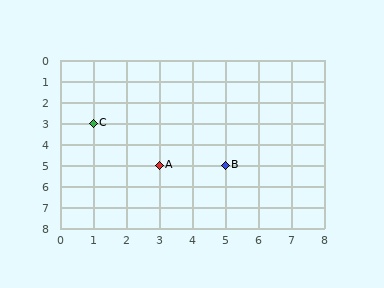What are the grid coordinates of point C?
Point C is at grid coordinates (1, 3).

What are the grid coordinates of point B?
Point B is at grid coordinates (5, 5).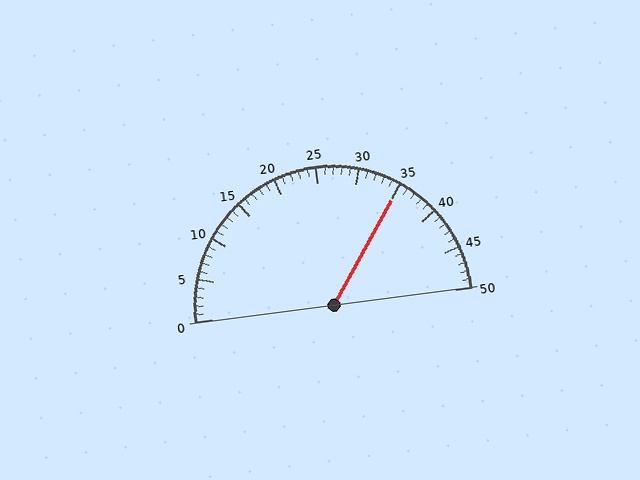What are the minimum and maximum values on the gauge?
The gauge ranges from 0 to 50.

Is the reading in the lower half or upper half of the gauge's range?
The reading is in the upper half of the range (0 to 50).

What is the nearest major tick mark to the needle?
The nearest major tick mark is 35.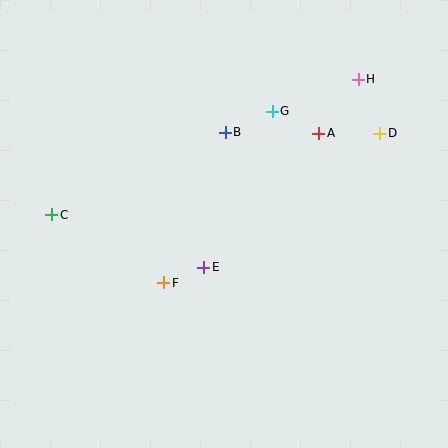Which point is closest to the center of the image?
Point E at (204, 267) is closest to the center.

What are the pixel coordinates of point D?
Point D is at (380, 134).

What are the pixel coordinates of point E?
Point E is at (204, 267).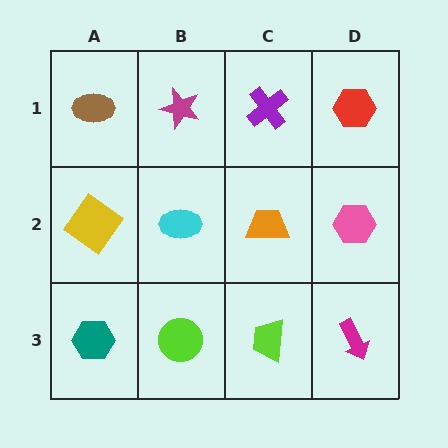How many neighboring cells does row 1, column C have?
3.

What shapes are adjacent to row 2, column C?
A purple cross (row 1, column C), a lime trapezoid (row 3, column C), a cyan ellipse (row 2, column B), a pink hexagon (row 2, column D).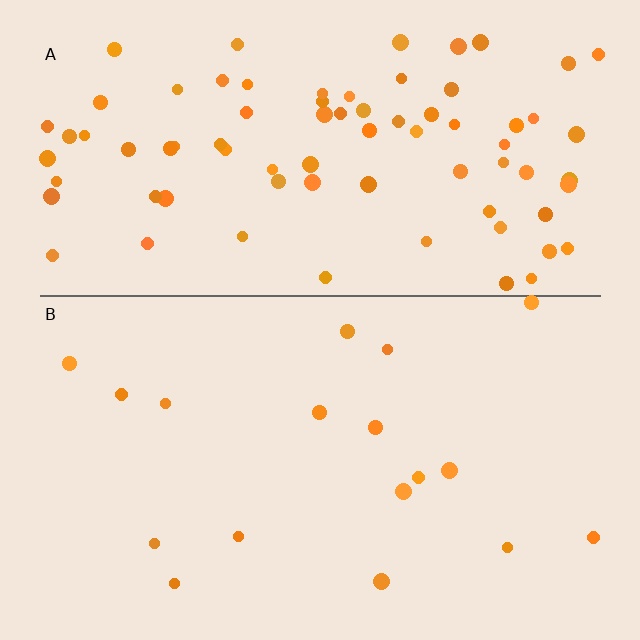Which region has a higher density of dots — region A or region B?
A (the top).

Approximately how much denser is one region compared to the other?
Approximately 4.5× — region A over region B.